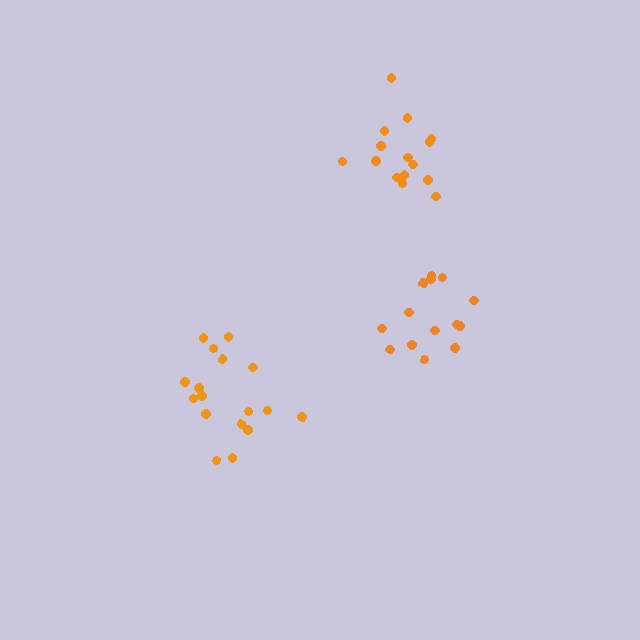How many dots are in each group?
Group 1: 17 dots, Group 2: 15 dots, Group 3: 14 dots (46 total).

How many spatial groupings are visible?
There are 3 spatial groupings.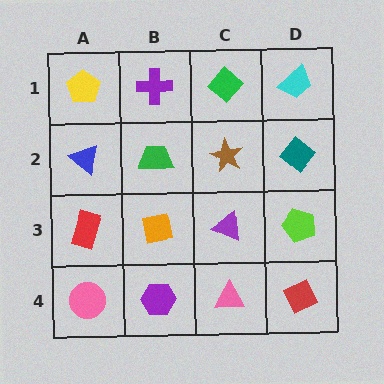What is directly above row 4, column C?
A purple triangle.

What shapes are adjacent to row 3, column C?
A brown star (row 2, column C), a pink triangle (row 4, column C), an orange square (row 3, column B), a lime pentagon (row 3, column D).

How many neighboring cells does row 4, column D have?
2.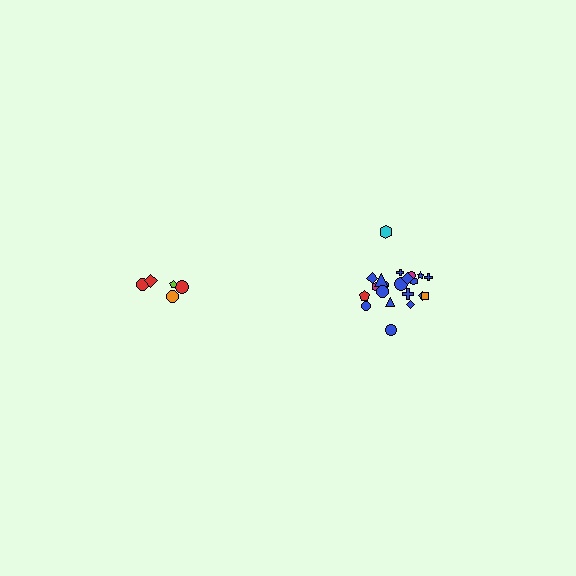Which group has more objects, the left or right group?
The right group.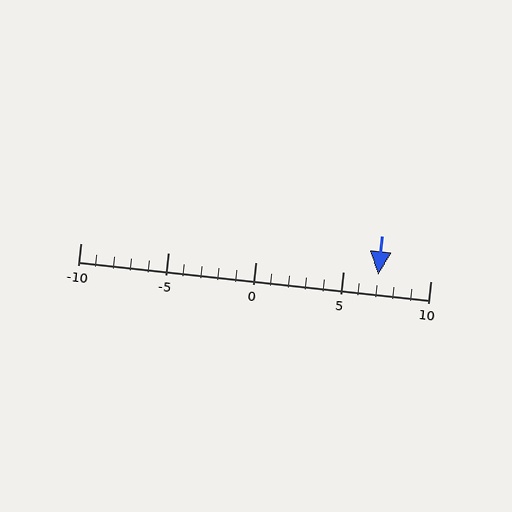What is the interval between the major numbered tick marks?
The major tick marks are spaced 5 units apart.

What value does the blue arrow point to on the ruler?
The blue arrow points to approximately 7.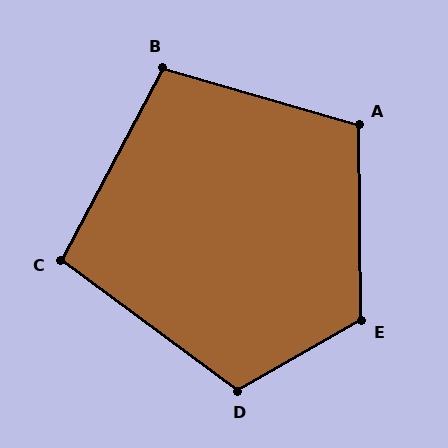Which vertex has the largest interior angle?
E, at approximately 119 degrees.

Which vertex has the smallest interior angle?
C, at approximately 98 degrees.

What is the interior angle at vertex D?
Approximately 114 degrees (obtuse).